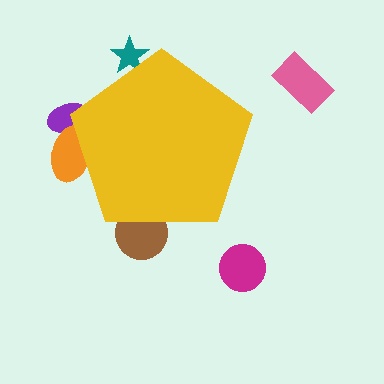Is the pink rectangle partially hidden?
No, the pink rectangle is fully visible.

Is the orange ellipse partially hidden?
Yes, the orange ellipse is partially hidden behind the yellow pentagon.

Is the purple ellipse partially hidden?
Yes, the purple ellipse is partially hidden behind the yellow pentagon.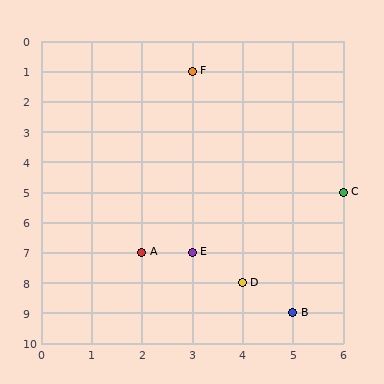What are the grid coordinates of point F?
Point F is at grid coordinates (3, 1).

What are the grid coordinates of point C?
Point C is at grid coordinates (6, 5).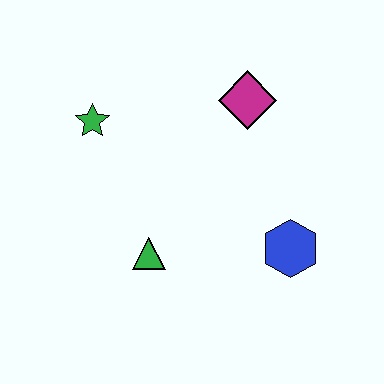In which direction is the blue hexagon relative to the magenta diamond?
The blue hexagon is below the magenta diamond.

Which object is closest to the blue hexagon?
The green triangle is closest to the blue hexagon.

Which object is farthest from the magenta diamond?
The green triangle is farthest from the magenta diamond.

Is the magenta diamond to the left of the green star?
No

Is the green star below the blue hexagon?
No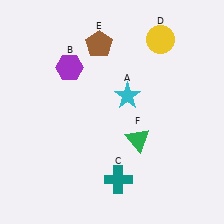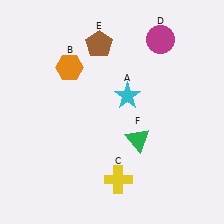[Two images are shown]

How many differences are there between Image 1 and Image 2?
There are 3 differences between the two images.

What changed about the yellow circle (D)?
In Image 1, D is yellow. In Image 2, it changed to magenta.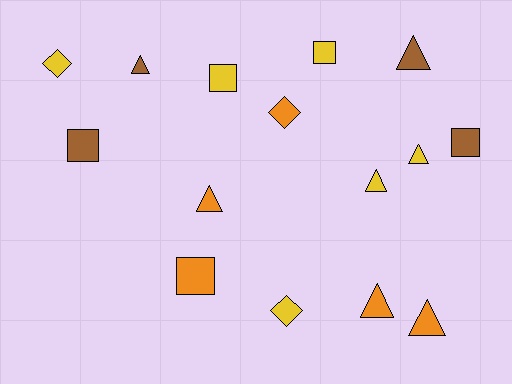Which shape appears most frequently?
Triangle, with 7 objects.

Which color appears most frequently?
Yellow, with 6 objects.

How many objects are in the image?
There are 15 objects.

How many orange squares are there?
There is 1 orange square.